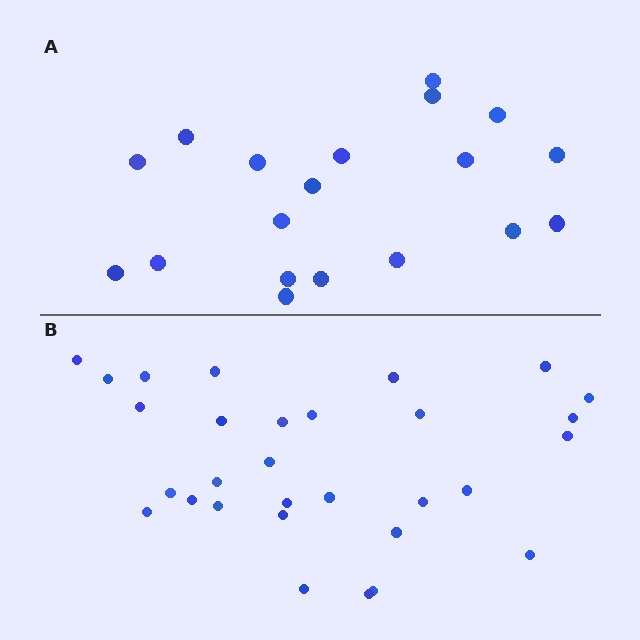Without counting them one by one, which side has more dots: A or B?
Region B (the bottom region) has more dots.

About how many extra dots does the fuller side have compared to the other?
Region B has roughly 12 or so more dots than region A.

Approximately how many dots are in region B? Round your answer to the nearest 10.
About 30 dots.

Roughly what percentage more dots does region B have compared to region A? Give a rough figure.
About 60% more.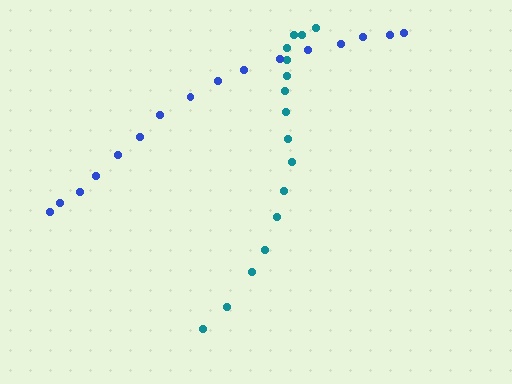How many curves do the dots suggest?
There are 2 distinct paths.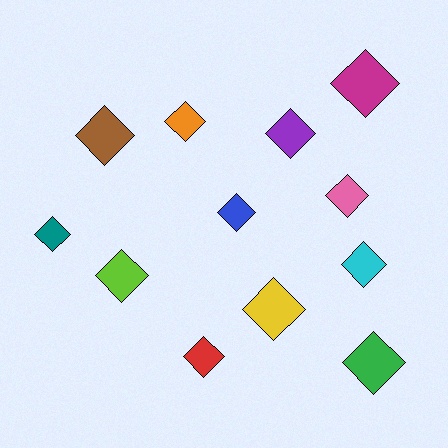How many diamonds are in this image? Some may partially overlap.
There are 12 diamonds.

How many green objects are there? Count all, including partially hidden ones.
There is 1 green object.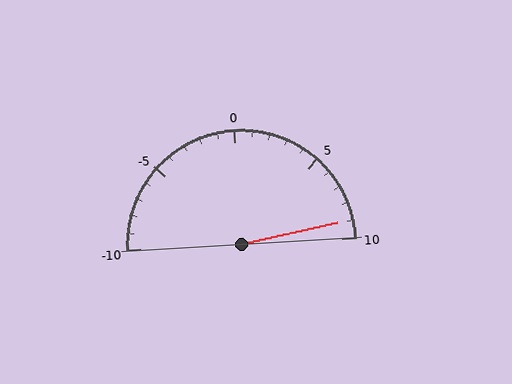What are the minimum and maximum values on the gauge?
The gauge ranges from -10 to 10.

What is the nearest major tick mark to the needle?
The nearest major tick mark is 10.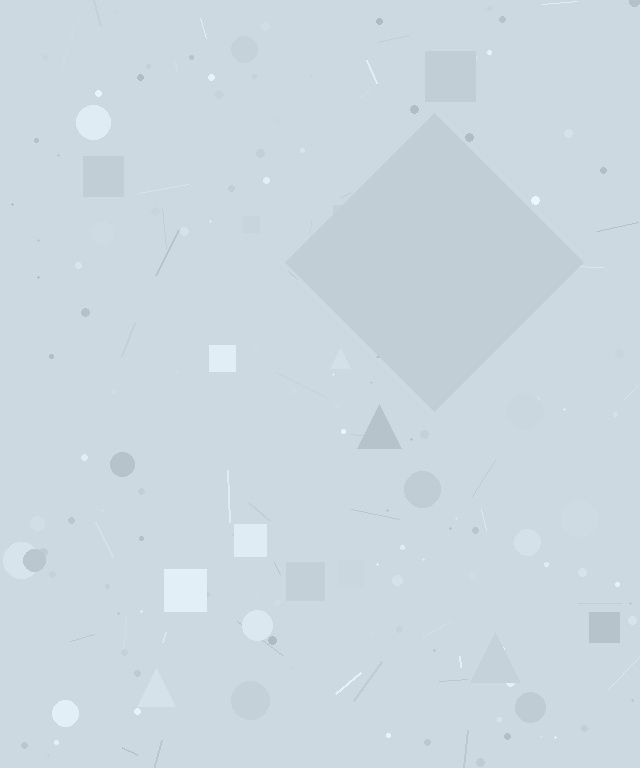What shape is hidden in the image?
A diamond is hidden in the image.